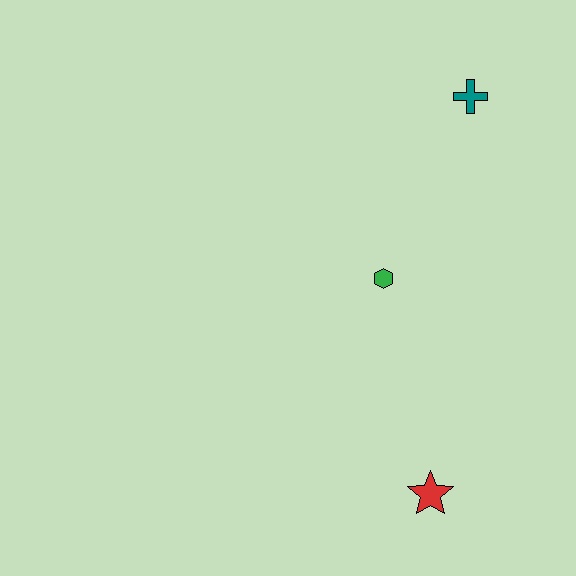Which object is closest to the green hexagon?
The teal cross is closest to the green hexagon.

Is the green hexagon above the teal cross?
No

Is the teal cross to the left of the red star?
No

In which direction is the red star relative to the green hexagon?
The red star is below the green hexagon.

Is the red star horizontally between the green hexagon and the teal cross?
Yes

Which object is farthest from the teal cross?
The red star is farthest from the teal cross.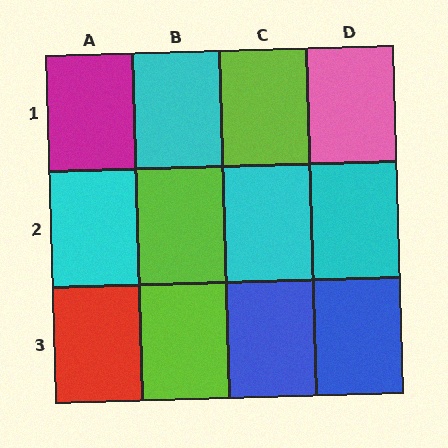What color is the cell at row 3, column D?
Blue.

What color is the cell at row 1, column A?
Magenta.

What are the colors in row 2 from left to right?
Cyan, lime, cyan, cyan.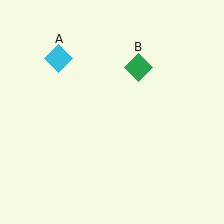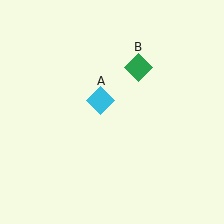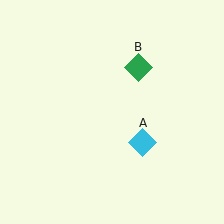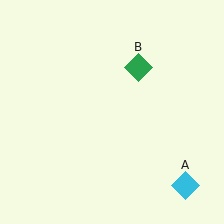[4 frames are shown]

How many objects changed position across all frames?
1 object changed position: cyan diamond (object A).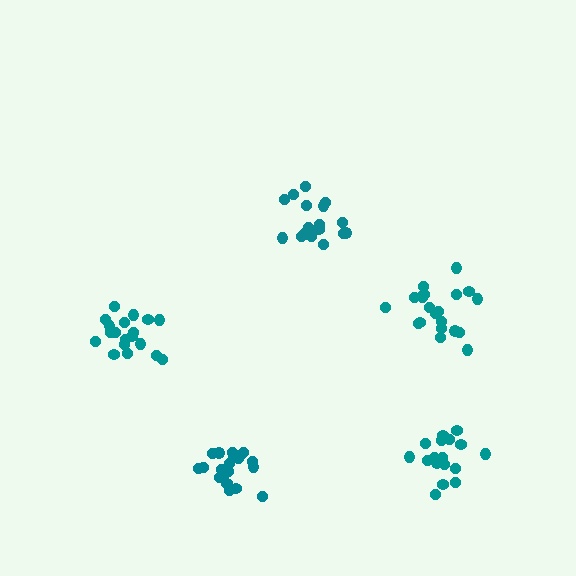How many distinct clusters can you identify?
There are 5 distinct clusters.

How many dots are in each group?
Group 1: 19 dots, Group 2: 20 dots, Group 3: 18 dots, Group 4: 20 dots, Group 5: 17 dots (94 total).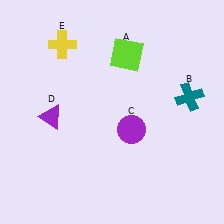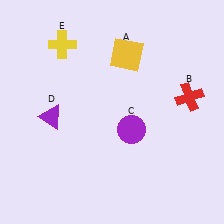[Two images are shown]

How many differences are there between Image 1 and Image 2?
There are 2 differences between the two images.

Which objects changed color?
A changed from lime to yellow. B changed from teal to red.